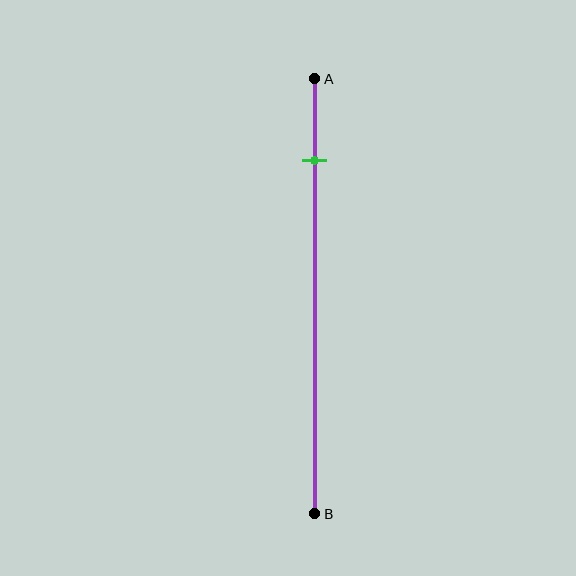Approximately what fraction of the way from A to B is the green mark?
The green mark is approximately 20% of the way from A to B.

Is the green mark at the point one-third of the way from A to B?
No, the mark is at about 20% from A, not at the 33% one-third point.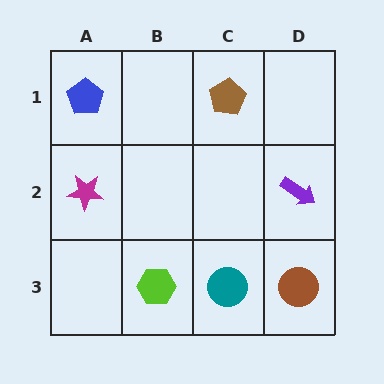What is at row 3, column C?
A teal circle.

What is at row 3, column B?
A lime hexagon.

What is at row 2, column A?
A magenta star.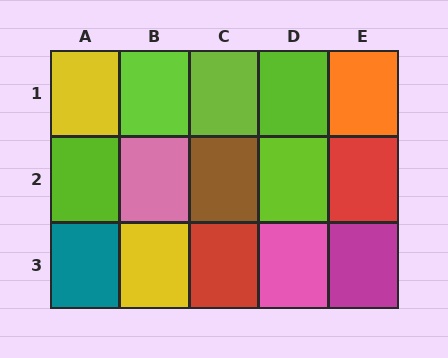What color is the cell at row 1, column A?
Yellow.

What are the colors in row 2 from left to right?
Lime, pink, brown, lime, red.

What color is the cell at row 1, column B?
Lime.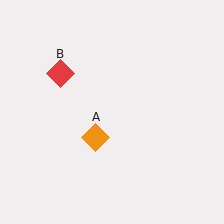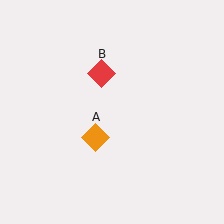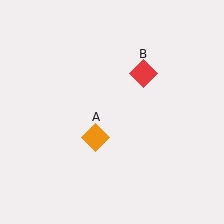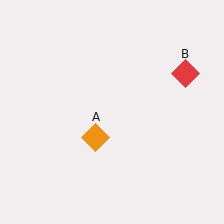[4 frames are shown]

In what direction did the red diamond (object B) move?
The red diamond (object B) moved right.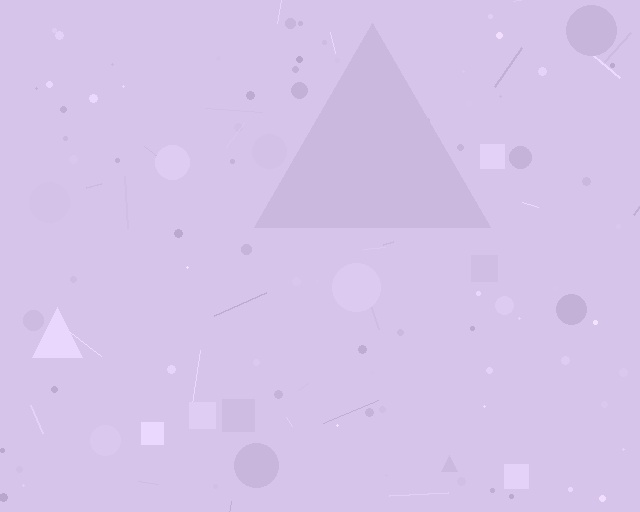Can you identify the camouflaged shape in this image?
The camouflaged shape is a triangle.